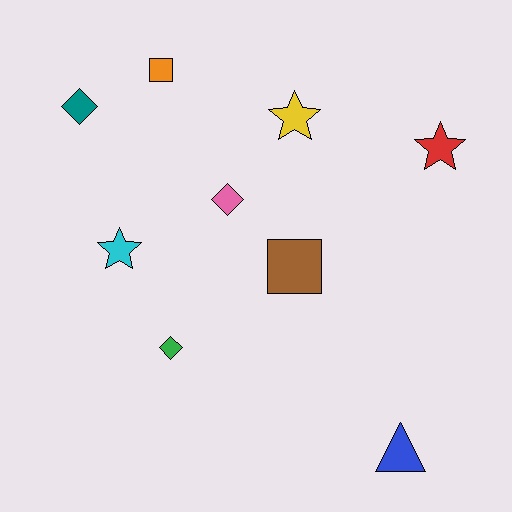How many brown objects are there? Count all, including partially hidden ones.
There is 1 brown object.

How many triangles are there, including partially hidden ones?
There is 1 triangle.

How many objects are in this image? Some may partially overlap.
There are 9 objects.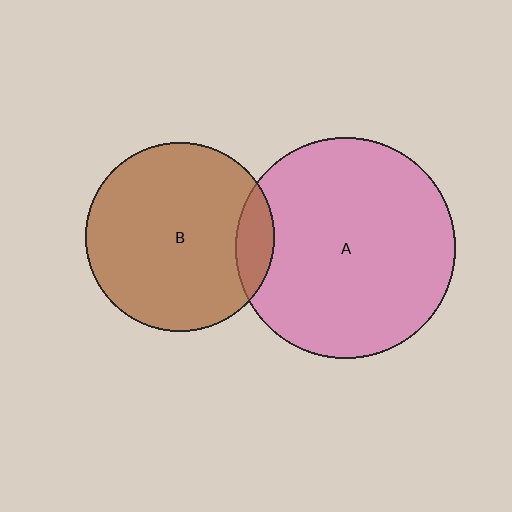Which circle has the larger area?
Circle A (pink).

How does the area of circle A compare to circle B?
Approximately 1.4 times.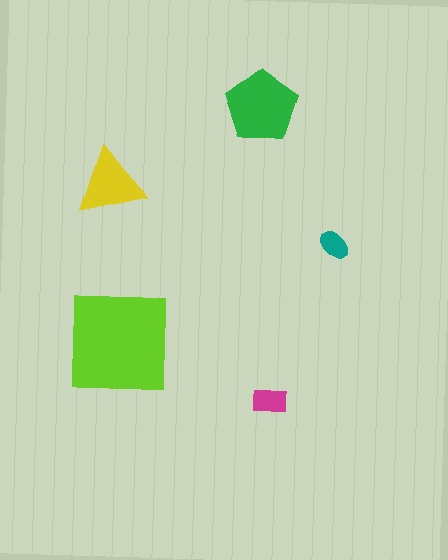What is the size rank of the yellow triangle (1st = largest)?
3rd.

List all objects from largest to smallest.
The lime square, the green pentagon, the yellow triangle, the magenta rectangle, the teal ellipse.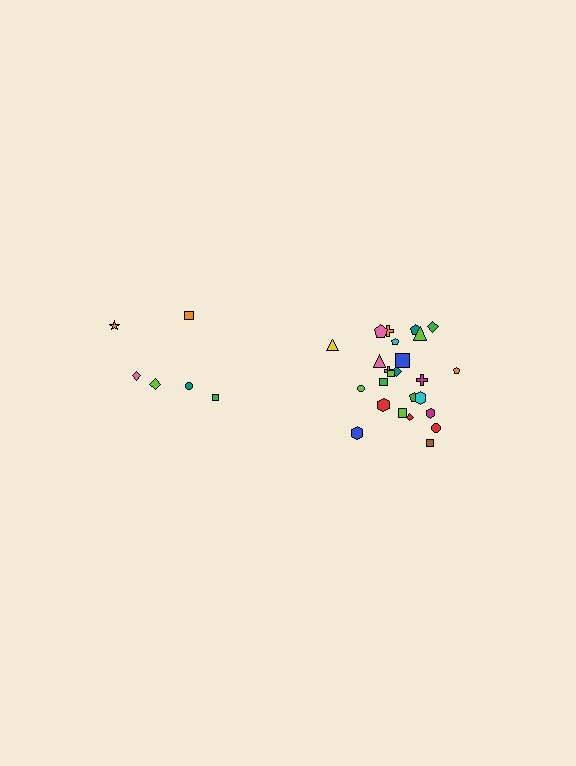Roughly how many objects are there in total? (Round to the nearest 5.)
Roughly 30 objects in total.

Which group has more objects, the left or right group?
The right group.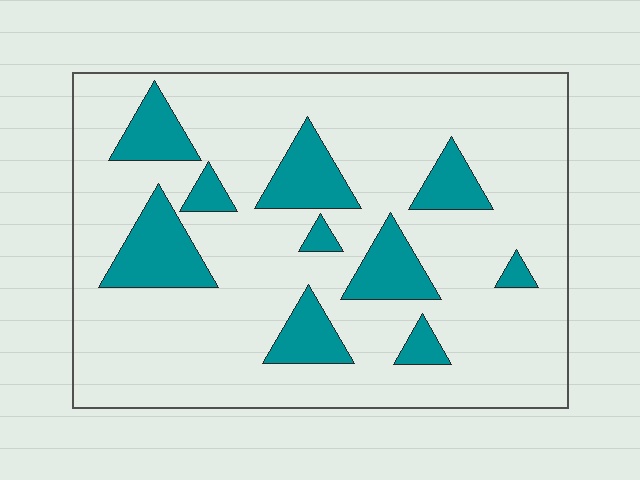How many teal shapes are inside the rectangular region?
10.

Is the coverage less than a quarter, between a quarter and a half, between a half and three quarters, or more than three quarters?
Less than a quarter.